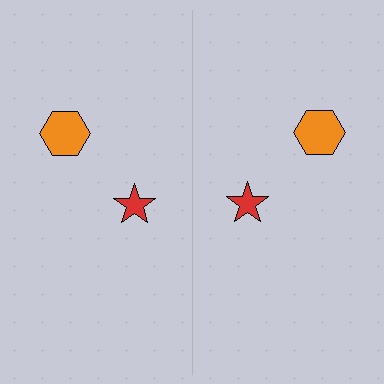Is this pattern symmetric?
Yes, this pattern has bilateral (reflection) symmetry.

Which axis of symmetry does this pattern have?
The pattern has a vertical axis of symmetry running through the center of the image.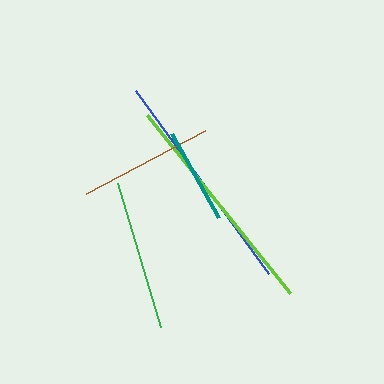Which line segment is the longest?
The lime line is the longest at approximately 228 pixels.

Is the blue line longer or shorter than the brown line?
The blue line is longer than the brown line.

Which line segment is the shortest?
The teal line is the shortest at approximately 96 pixels.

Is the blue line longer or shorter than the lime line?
The lime line is longer than the blue line.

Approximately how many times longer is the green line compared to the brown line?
The green line is approximately 1.1 times the length of the brown line.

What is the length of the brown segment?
The brown segment is approximately 134 pixels long.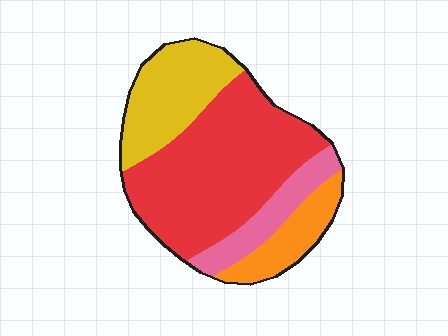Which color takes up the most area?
Red, at roughly 50%.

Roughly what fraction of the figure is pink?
Pink covers around 15% of the figure.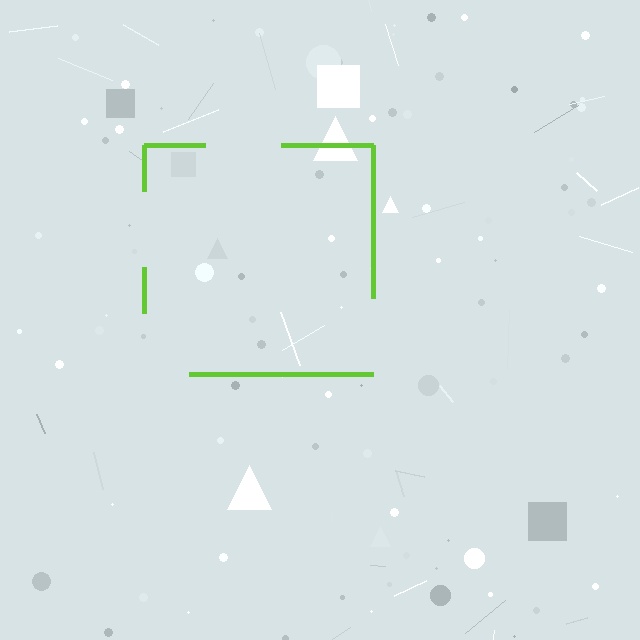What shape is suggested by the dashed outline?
The dashed outline suggests a square.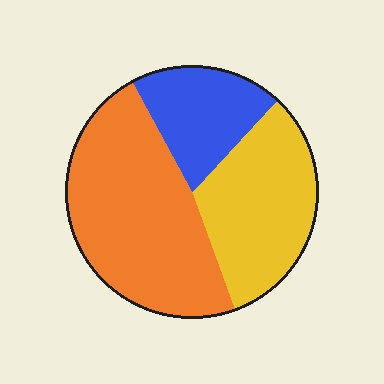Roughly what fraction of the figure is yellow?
Yellow takes up between a sixth and a third of the figure.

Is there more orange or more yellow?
Orange.